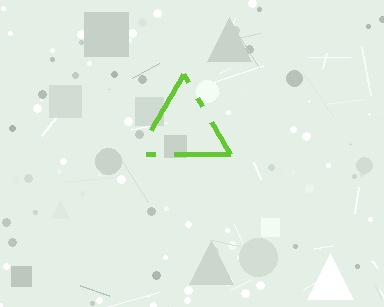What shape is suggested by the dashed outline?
The dashed outline suggests a triangle.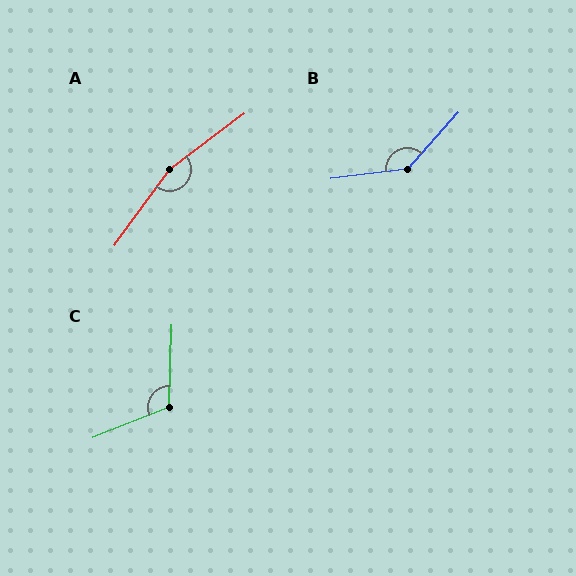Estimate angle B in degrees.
Approximately 139 degrees.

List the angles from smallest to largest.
C (114°), B (139°), A (163°).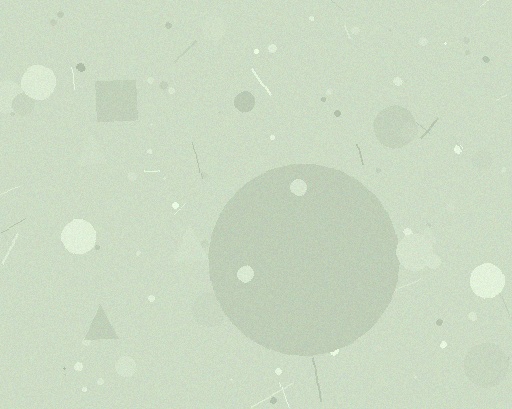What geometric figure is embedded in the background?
A circle is embedded in the background.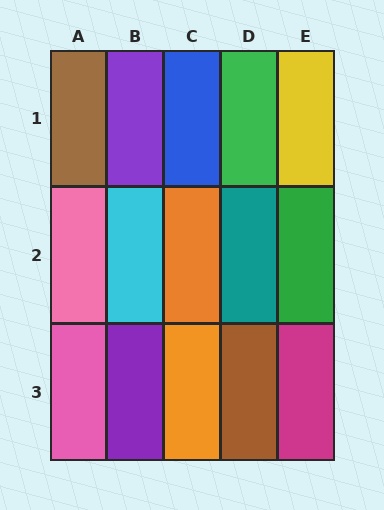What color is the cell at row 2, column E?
Green.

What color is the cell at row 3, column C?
Orange.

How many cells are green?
2 cells are green.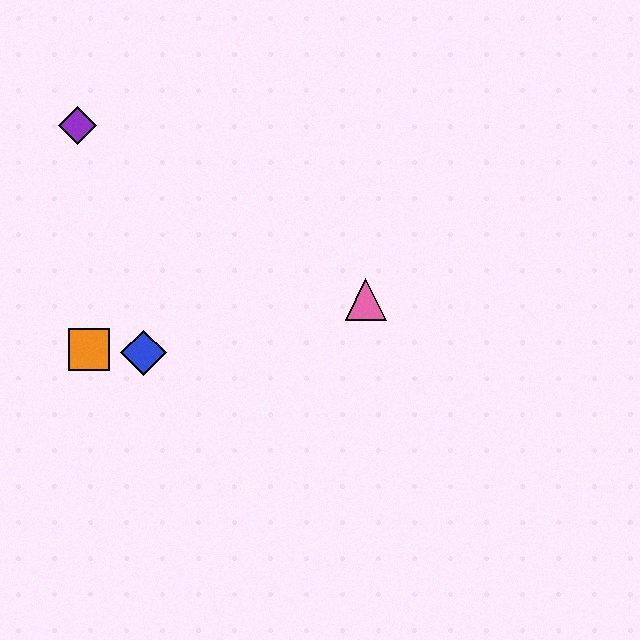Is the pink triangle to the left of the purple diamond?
No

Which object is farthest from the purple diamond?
The pink triangle is farthest from the purple diamond.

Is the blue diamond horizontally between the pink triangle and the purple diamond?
Yes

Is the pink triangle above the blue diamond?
Yes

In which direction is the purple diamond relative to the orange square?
The purple diamond is above the orange square.